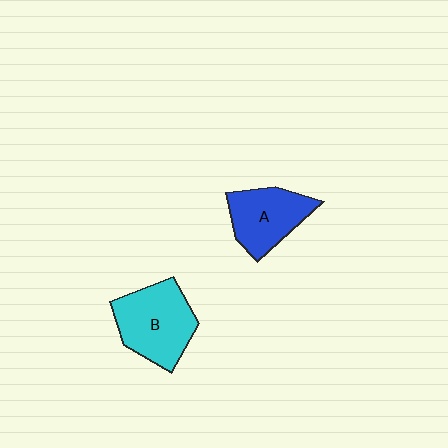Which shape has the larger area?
Shape B (cyan).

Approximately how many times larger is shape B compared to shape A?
Approximately 1.2 times.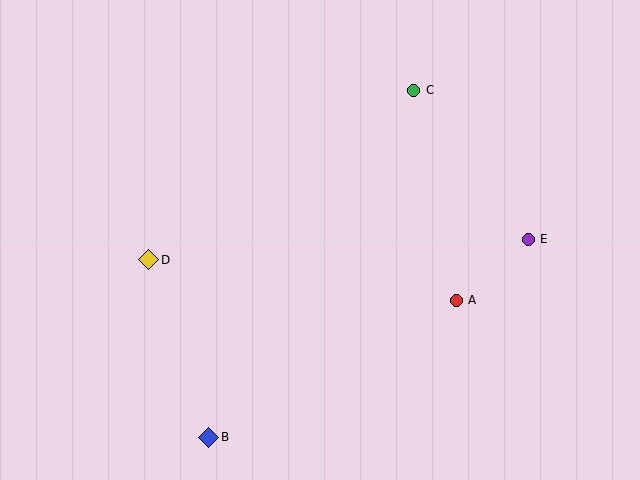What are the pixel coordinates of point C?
Point C is at (414, 90).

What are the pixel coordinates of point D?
Point D is at (149, 260).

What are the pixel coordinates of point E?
Point E is at (528, 239).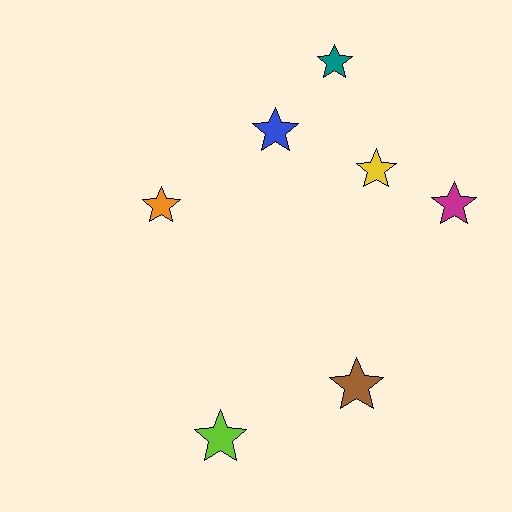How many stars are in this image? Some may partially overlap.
There are 7 stars.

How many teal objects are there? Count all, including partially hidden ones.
There is 1 teal object.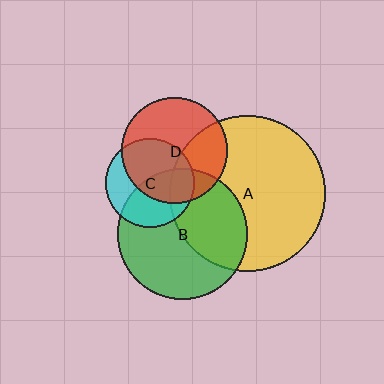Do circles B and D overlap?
Yes.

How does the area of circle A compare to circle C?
Approximately 3.0 times.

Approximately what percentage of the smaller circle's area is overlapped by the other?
Approximately 25%.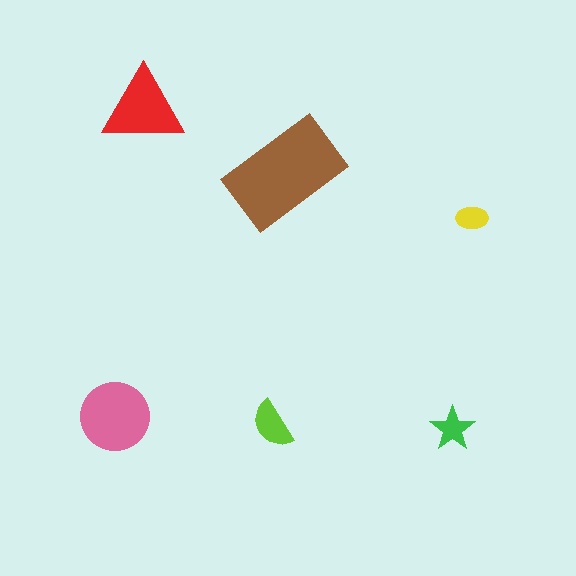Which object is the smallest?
The yellow ellipse.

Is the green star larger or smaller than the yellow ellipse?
Larger.